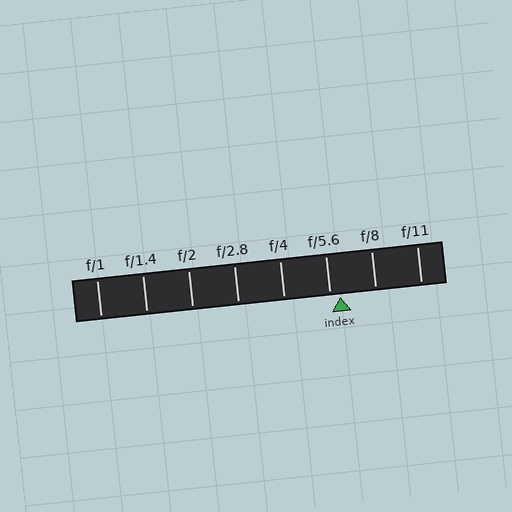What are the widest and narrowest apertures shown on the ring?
The widest aperture shown is f/1 and the narrowest is f/11.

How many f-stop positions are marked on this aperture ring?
There are 8 f-stop positions marked.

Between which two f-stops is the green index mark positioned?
The index mark is between f/5.6 and f/8.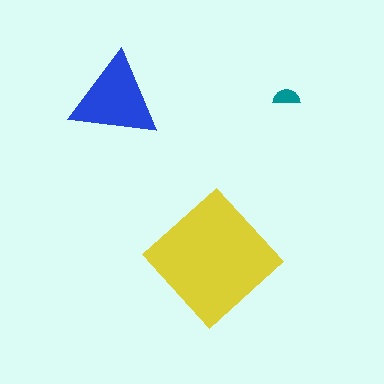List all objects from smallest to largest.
The teal semicircle, the blue triangle, the yellow diamond.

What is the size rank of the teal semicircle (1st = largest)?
3rd.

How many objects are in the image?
There are 3 objects in the image.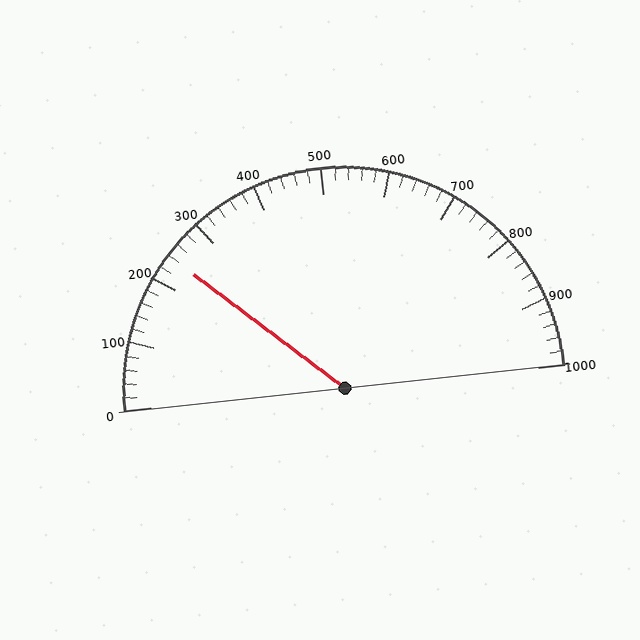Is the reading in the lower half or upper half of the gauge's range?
The reading is in the lower half of the range (0 to 1000).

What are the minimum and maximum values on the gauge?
The gauge ranges from 0 to 1000.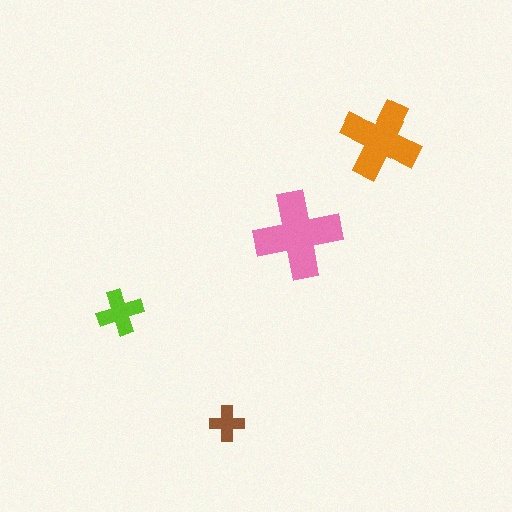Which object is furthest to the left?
The lime cross is leftmost.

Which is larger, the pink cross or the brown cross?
The pink one.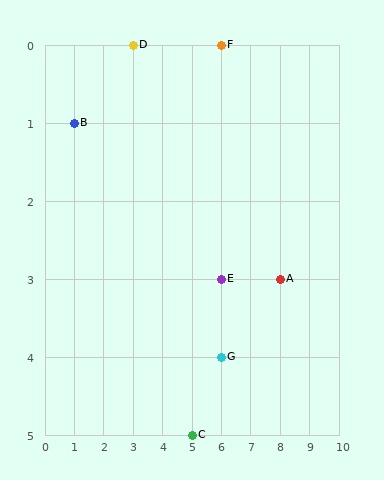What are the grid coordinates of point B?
Point B is at grid coordinates (1, 1).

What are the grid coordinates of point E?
Point E is at grid coordinates (6, 3).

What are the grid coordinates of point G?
Point G is at grid coordinates (6, 4).